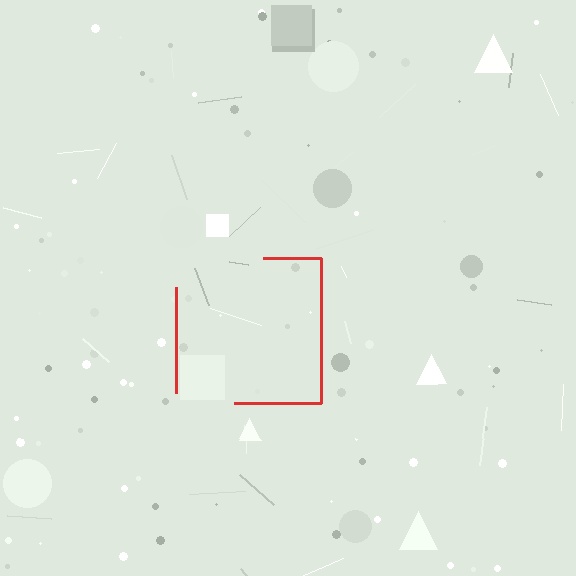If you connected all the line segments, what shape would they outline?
They would outline a square.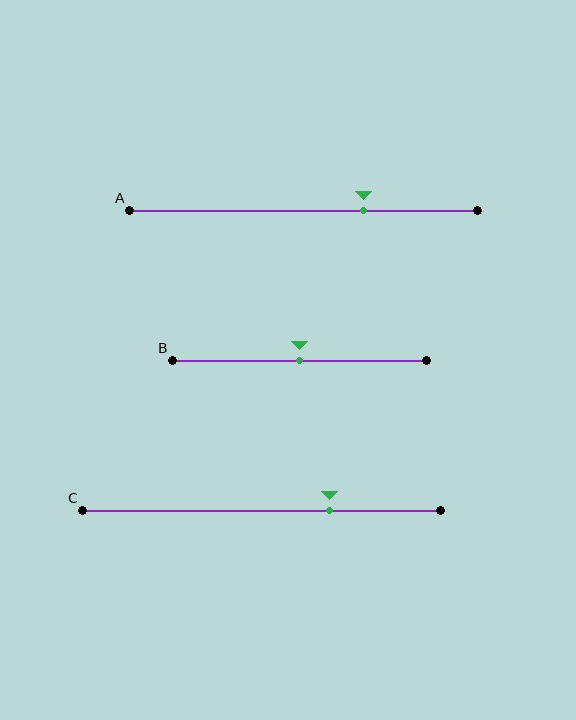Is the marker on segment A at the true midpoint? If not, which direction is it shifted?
No, the marker on segment A is shifted to the right by about 17% of the segment length.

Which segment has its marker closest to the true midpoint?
Segment B has its marker closest to the true midpoint.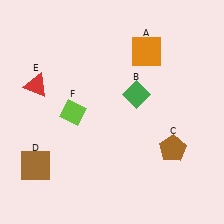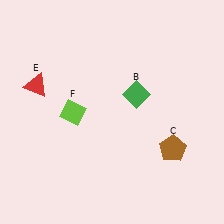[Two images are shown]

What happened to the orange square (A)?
The orange square (A) was removed in Image 2. It was in the top-right area of Image 1.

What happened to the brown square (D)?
The brown square (D) was removed in Image 2. It was in the bottom-left area of Image 1.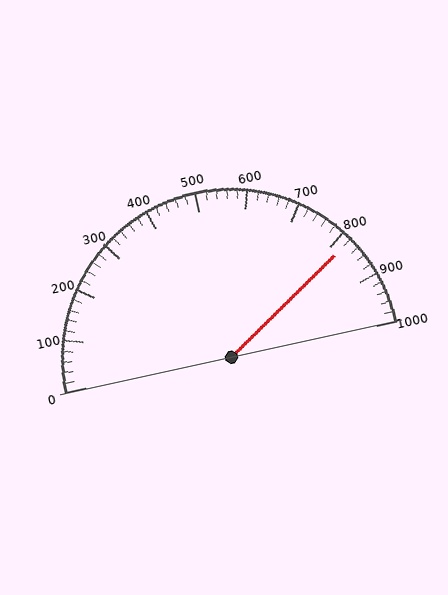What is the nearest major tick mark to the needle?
The nearest major tick mark is 800.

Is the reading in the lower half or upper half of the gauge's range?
The reading is in the upper half of the range (0 to 1000).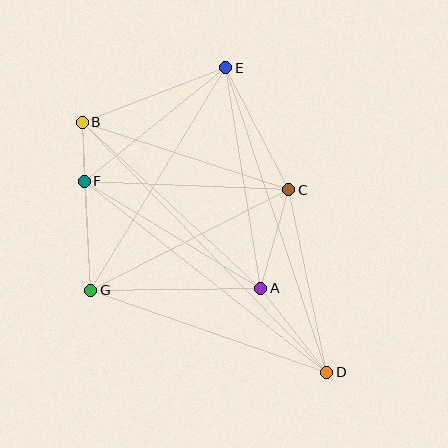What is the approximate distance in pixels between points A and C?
The distance between A and C is approximately 102 pixels.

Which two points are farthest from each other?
Points B and D are farthest from each other.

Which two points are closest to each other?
Points B and F are closest to each other.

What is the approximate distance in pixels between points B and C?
The distance between B and C is approximately 217 pixels.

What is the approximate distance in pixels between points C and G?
The distance between C and G is approximately 222 pixels.